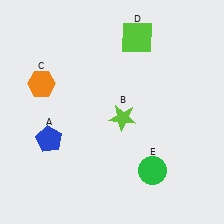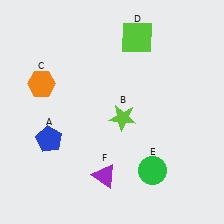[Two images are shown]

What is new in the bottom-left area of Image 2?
A purple triangle (F) was added in the bottom-left area of Image 2.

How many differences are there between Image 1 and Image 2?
There is 1 difference between the two images.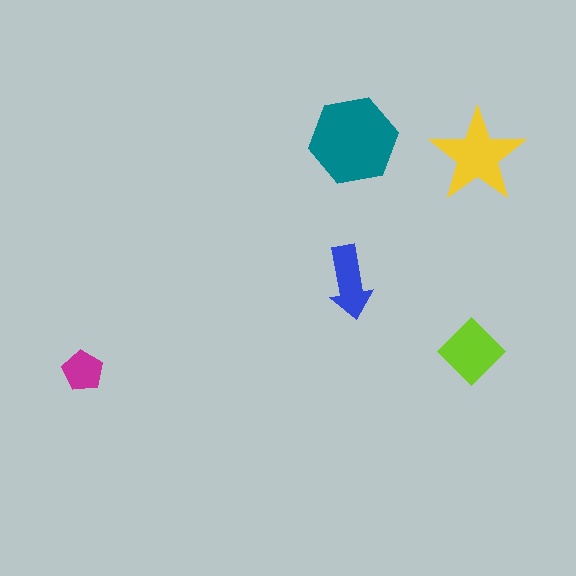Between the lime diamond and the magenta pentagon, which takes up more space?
The lime diamond.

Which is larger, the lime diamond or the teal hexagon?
The teal hexagon.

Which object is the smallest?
The magenta pentagon.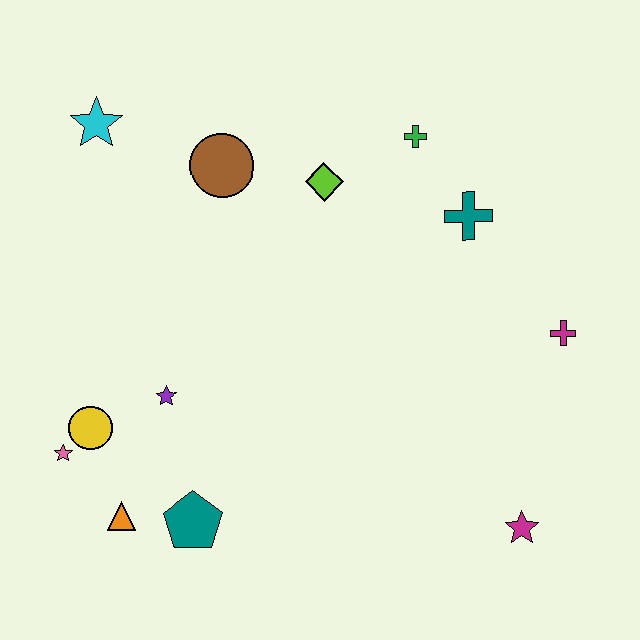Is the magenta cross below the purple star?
No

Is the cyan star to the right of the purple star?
No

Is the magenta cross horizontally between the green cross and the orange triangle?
No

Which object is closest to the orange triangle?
The teal pentagon is closest to the orange triangle.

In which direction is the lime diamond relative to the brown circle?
The lime diamond is to the right of the brown circle.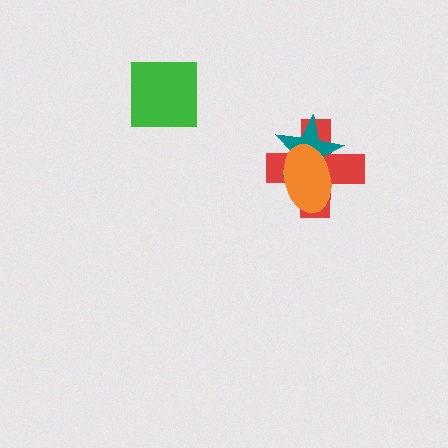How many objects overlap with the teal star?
2 objects overlap with the teal star.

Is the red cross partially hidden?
Yes, it is partially covered by another shape.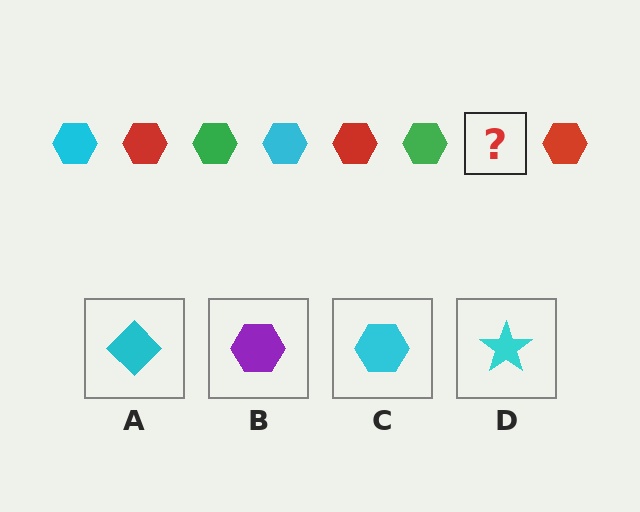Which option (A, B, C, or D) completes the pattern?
C.